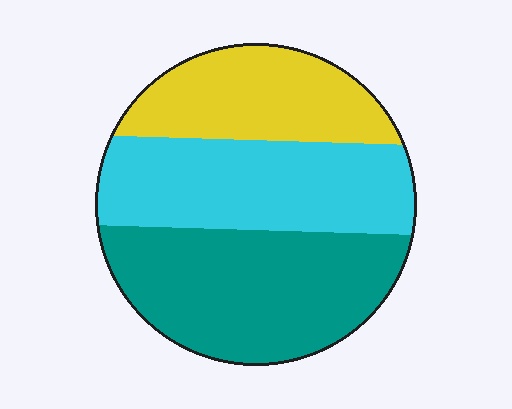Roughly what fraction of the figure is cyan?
Cyan takes up about one third (1/3) of the figure.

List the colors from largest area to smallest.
From largest to smallest: teal, cyan, yellow.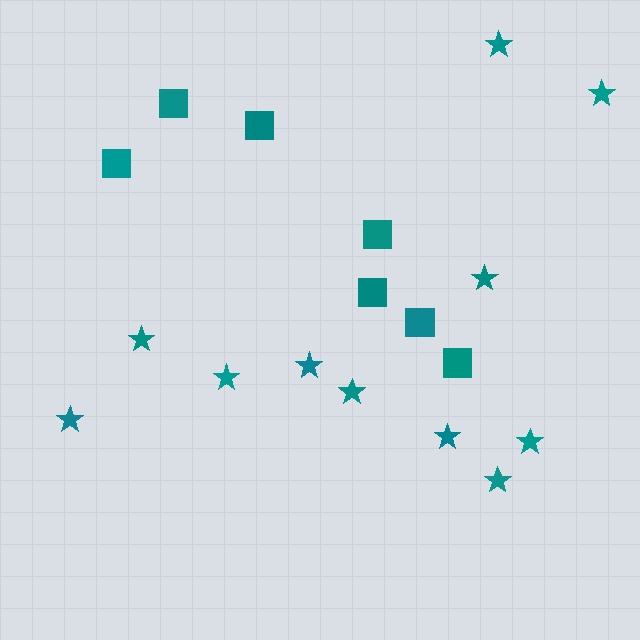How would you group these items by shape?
There are 2 groups: one group of squares (7) and one group of stars (11).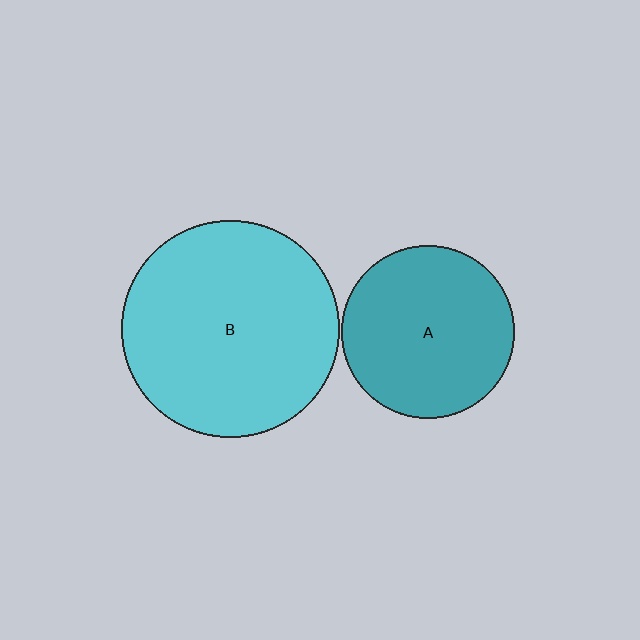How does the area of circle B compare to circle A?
Approximately 1.6 times.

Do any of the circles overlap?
No, none of the circles overlap.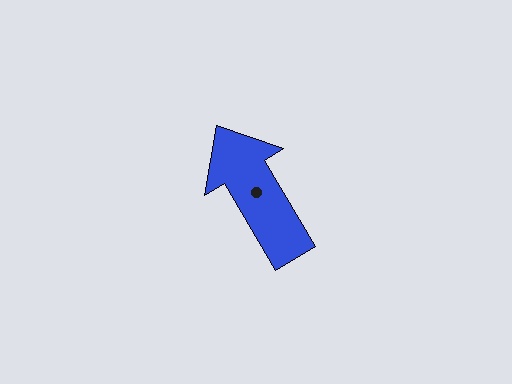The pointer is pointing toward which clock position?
Roughly 11 o'clock.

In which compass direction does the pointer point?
Northwest.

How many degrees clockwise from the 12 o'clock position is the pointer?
Approximately 329 degrees.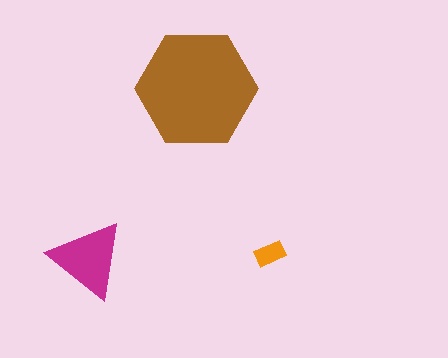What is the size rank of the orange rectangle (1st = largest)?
3rd.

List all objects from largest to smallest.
The brown hexagon, the magenta triangle, the orange rectangle.